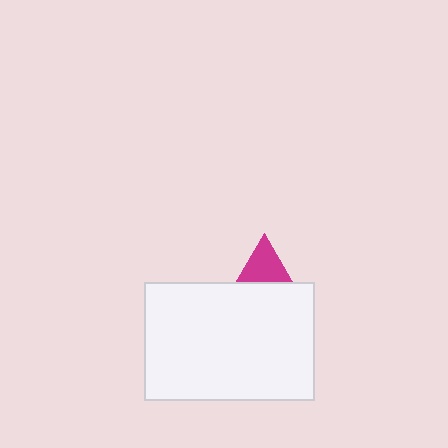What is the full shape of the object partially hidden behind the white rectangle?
The partially hidden object is a magenta triangle.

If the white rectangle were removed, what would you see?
You would see the complete magenta triangle.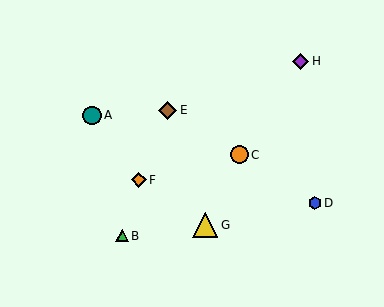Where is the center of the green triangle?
The center of the green triangle is at (122, 236).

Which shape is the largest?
The yellow triangle (labeled G) is the largest.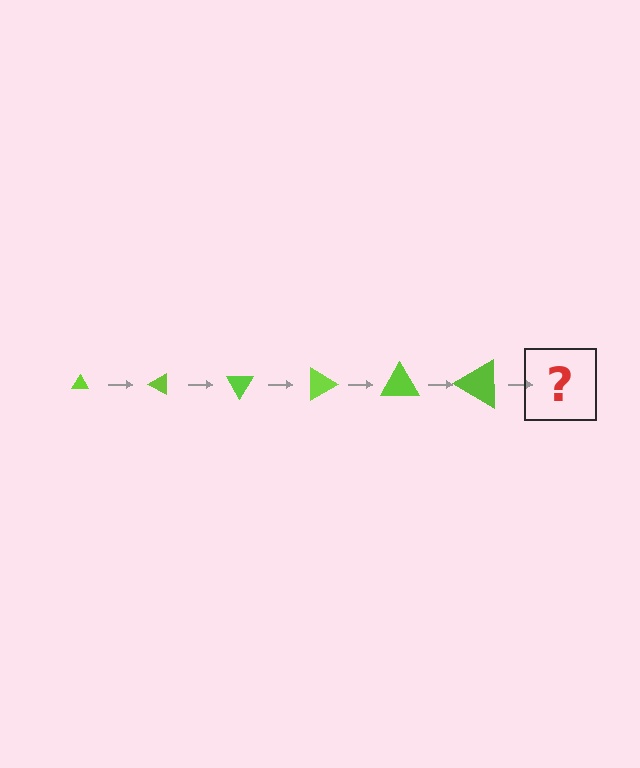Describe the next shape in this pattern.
It should be a triangle, larger than the previous one and rotated 180 degrees from the start.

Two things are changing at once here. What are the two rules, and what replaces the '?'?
The two rules are that the triangle grows larger each step and it rotates 30 degrees each step. The '?' should be a triangle, larger than the previous one and rotated 180 degrees from the start.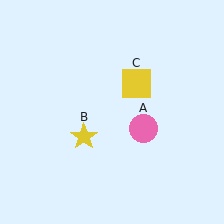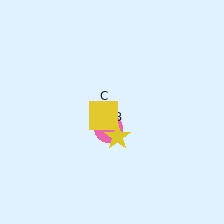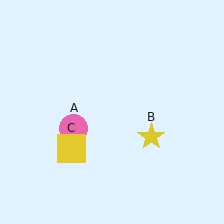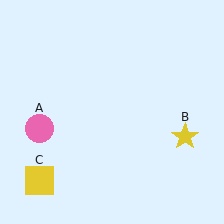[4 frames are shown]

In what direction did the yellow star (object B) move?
The yellow star (object B) moved right.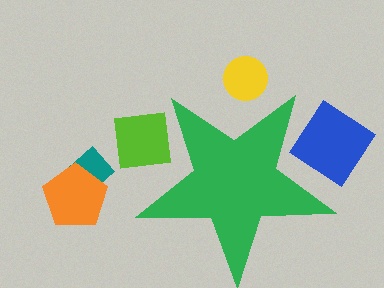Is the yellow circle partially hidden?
Yes, the yellow circle is partially hidden behind the green star.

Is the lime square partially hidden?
Yes, the lime square is partially hidden behind the green star.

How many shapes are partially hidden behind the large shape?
3 shapes are partially hidden.